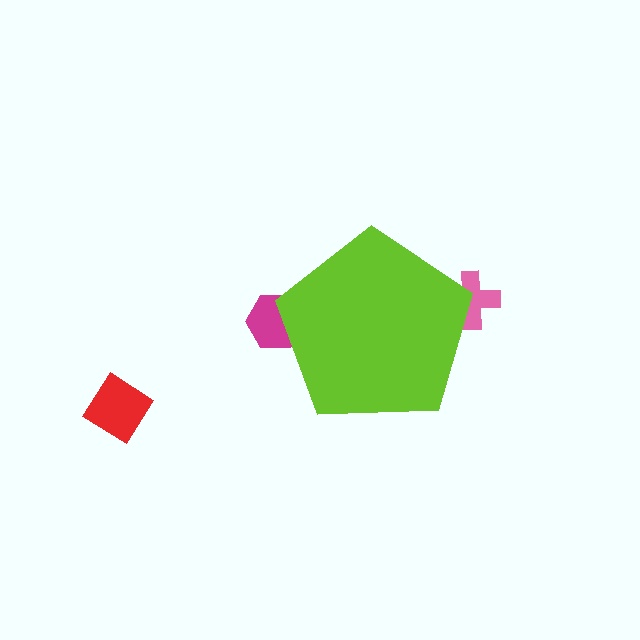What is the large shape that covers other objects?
A lime pentagon.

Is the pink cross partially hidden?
Yes, the pink cross is partially hidden behind the lime pentagon.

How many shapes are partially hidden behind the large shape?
2 shapes are partially hidden.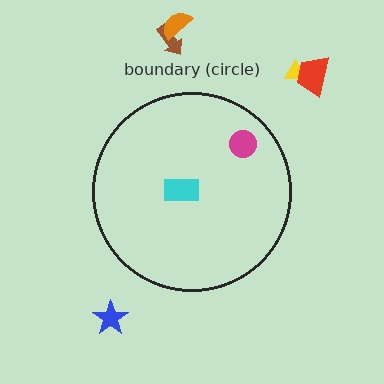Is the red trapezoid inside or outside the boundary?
Outside.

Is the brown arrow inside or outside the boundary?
Outside.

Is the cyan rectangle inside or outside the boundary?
Inside.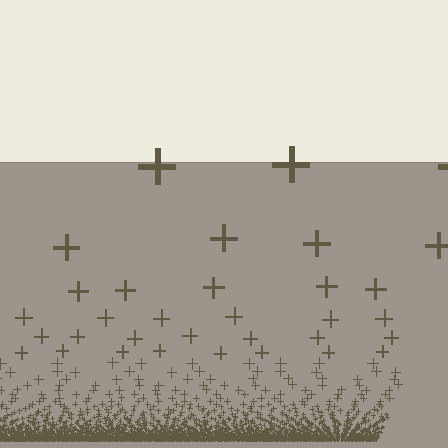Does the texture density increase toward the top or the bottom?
Density increases toward the bottom.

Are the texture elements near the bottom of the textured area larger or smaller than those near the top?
Smaller. The gradient is inverted — elements near the bottom are smaller and denser.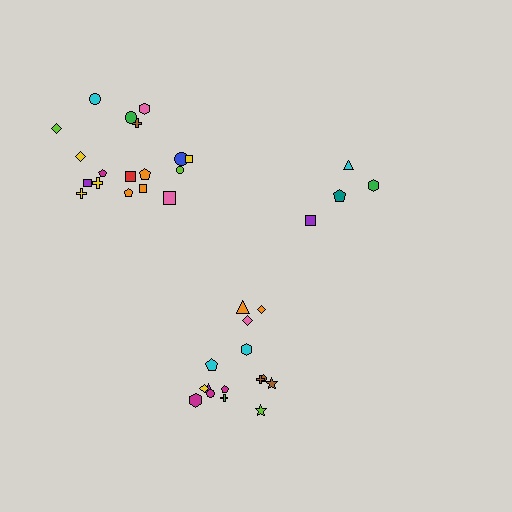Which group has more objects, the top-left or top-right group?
The top-left group.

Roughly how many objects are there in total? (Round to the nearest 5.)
Roughly 35 objects in total.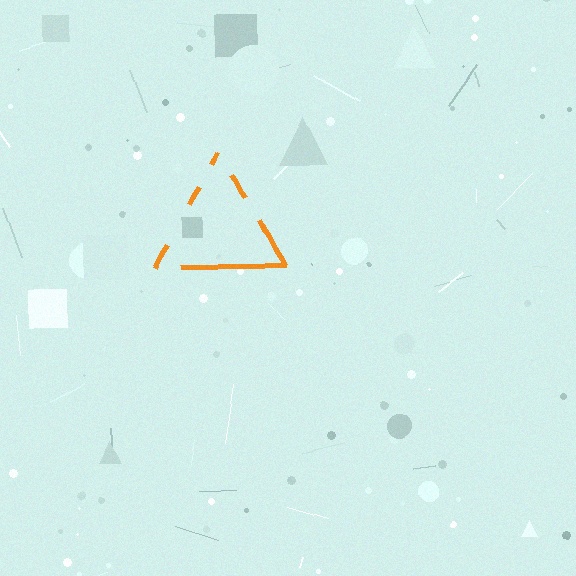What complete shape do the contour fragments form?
The contour fragments form a triangle.